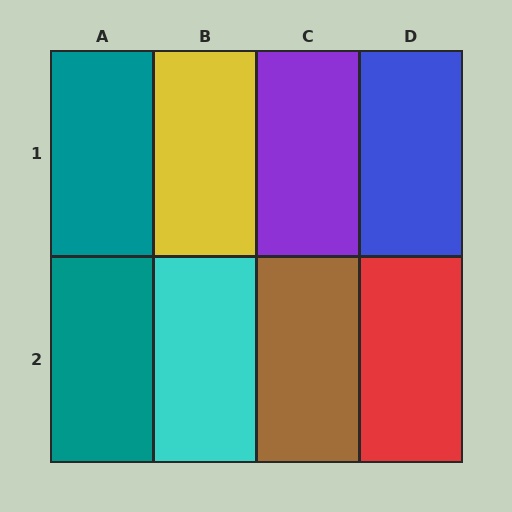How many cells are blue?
1 cell is blue.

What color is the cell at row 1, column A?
Teal.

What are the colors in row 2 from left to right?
Teal, cyan, brown, red.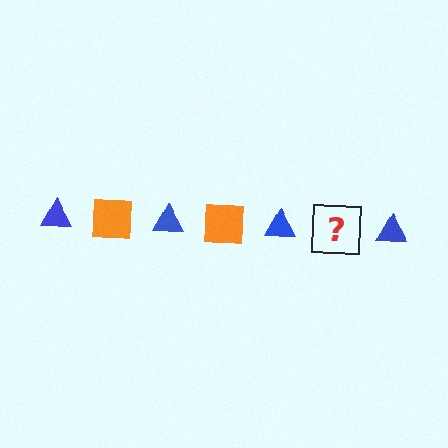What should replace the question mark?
The question mark should be replaced with an orange square.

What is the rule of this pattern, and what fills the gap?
The rule is that the pattern alternates between blue triangle and orange square. The gap should be filled with an orange square.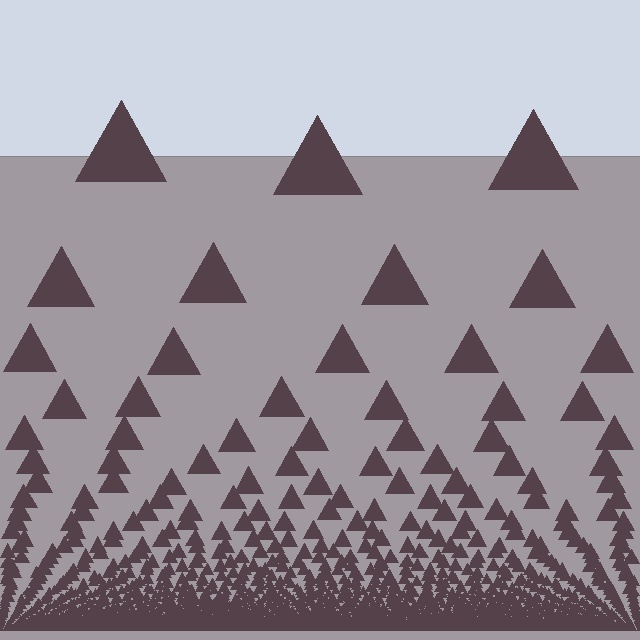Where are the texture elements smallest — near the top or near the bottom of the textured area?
Near the bottom.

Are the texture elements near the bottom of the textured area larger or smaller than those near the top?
Smaller. The gradient is inverted — elements near the bottom are smaller and denser.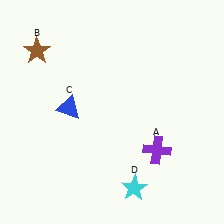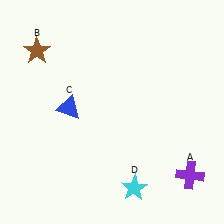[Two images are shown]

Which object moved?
The purple cross (A) moved right.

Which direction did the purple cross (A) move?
The purple cross (A) moved right.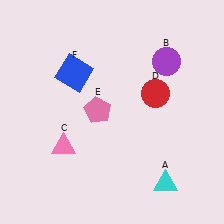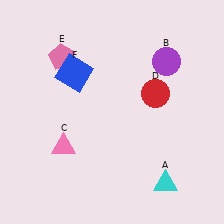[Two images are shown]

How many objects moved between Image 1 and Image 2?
1 object moved between the two images.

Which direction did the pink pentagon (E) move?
The pink pentagon (E) moved up.